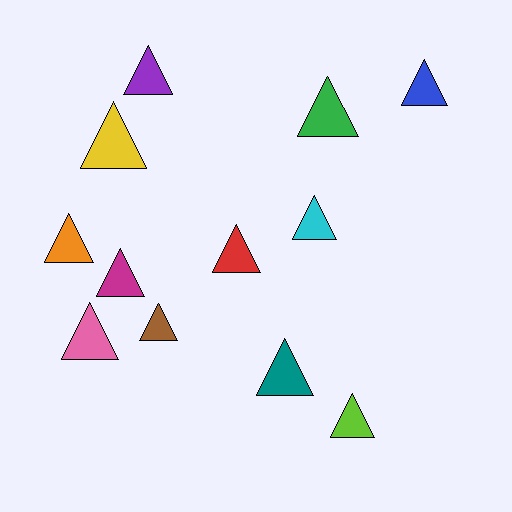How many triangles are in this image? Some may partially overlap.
There are 12 triangles.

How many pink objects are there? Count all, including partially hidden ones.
There is 1 pink object.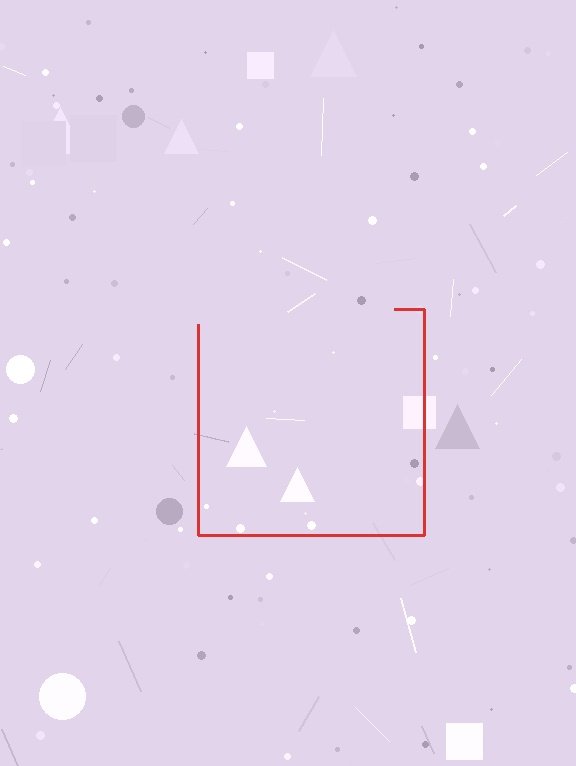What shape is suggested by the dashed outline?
The dashed outline suggests a square.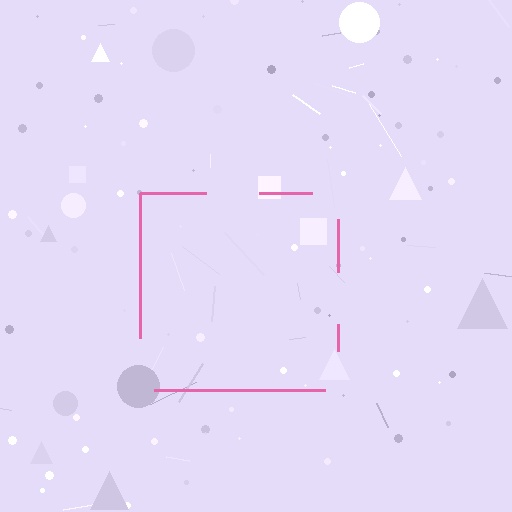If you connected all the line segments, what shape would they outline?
They would outline a square.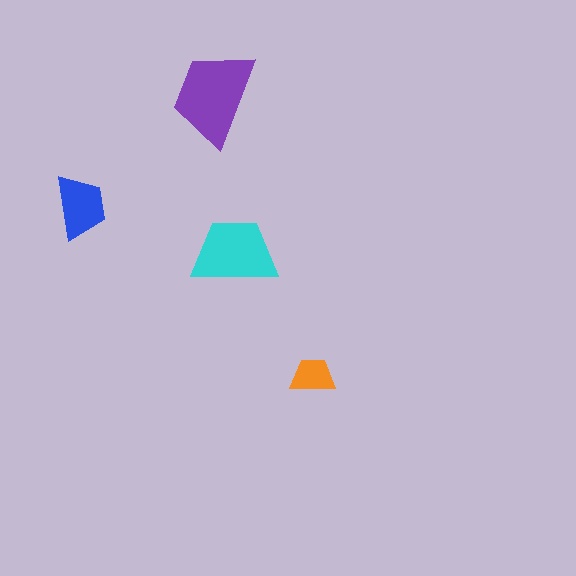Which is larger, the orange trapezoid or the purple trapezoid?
The purple one.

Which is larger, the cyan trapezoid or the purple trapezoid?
The purple one.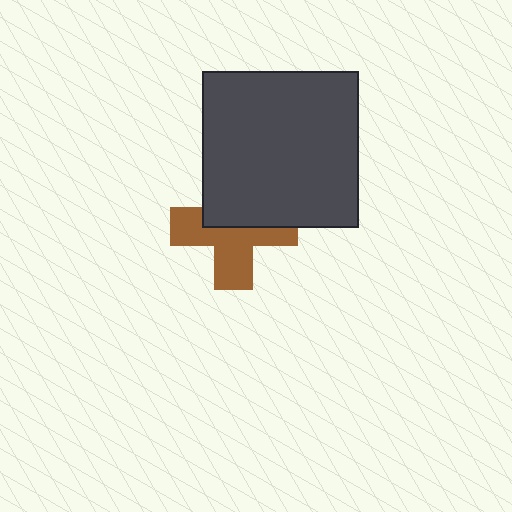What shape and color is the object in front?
The object in front is a dark gray square.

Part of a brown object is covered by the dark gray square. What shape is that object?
It is a cross.